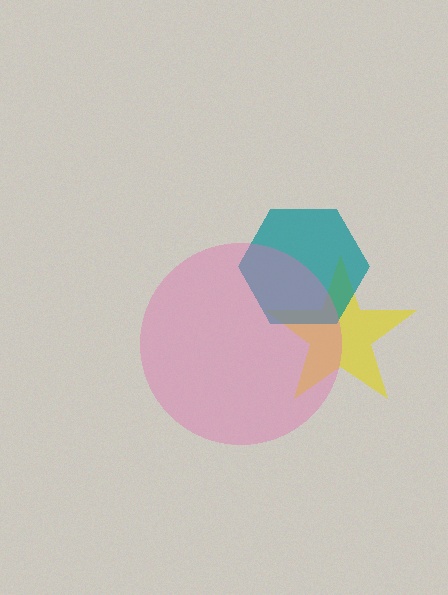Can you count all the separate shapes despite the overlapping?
Yes, there are 3 separate shapes.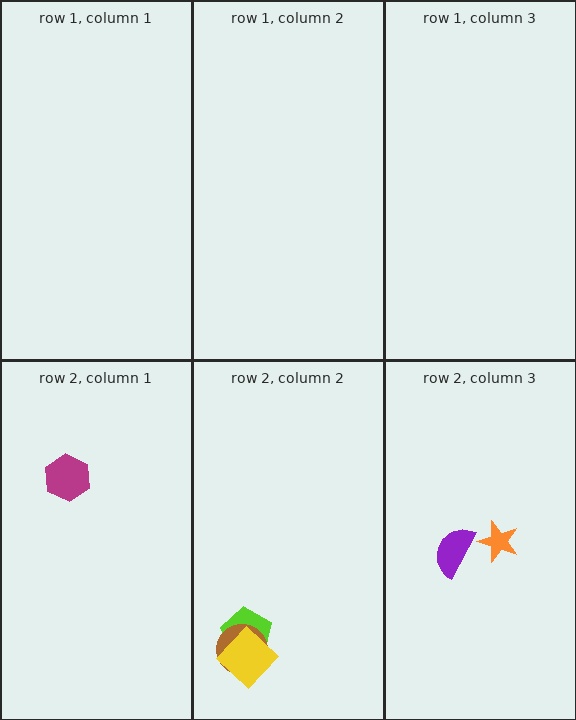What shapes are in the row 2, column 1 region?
The magenta hexagon.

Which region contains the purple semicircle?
The row 2, column 3 region.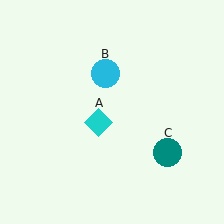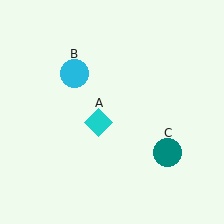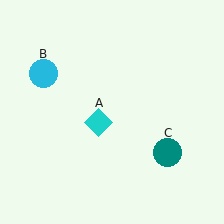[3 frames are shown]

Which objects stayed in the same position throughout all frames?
Cyan diamond (object A) and teal circle (object C) remained stationary.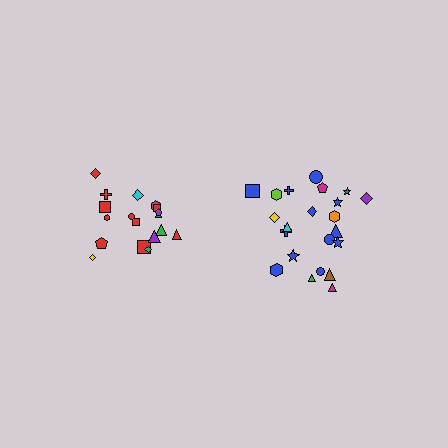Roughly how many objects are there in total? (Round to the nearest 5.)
Roughly 40 objects in total.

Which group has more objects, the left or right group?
The right group.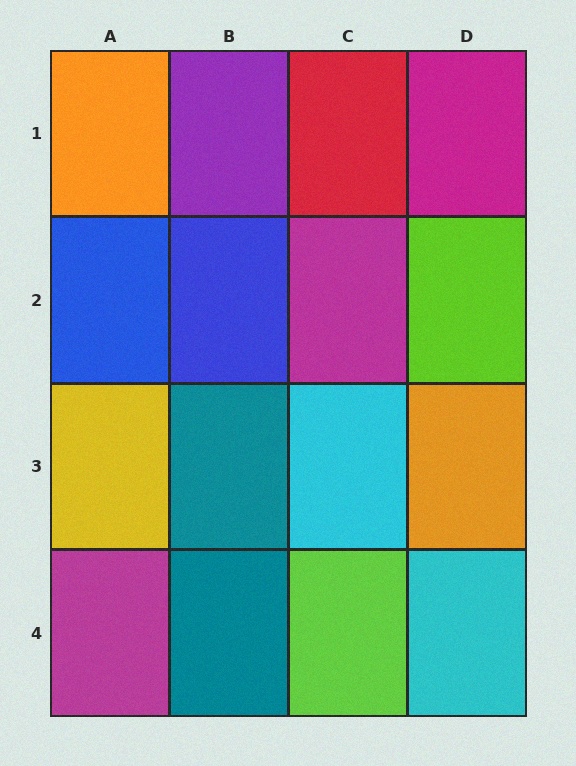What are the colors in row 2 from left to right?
Blue, blue, magenta, lime.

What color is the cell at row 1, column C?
Red.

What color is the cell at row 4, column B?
Teal.